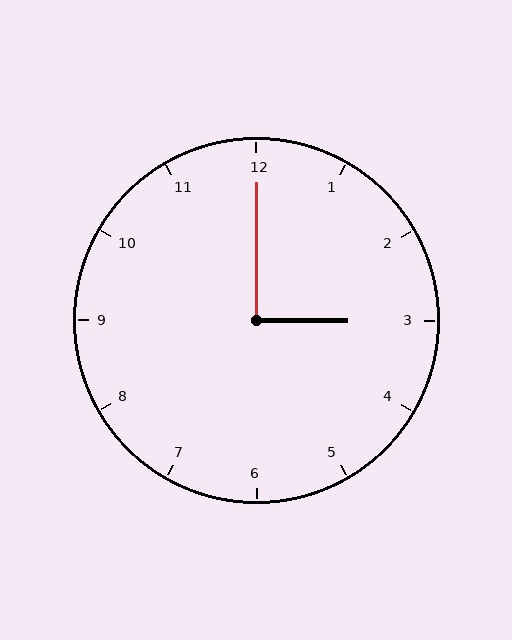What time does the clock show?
3:00.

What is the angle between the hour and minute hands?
Approximately 90 degrees.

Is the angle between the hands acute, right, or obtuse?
It is right.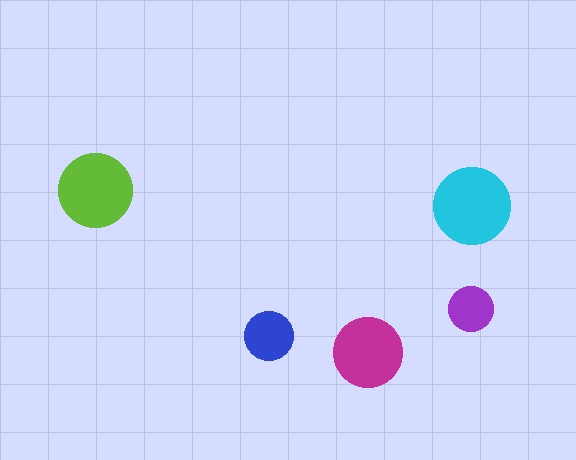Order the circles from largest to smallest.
the cyan one, the lime one, the magenta one, the blue one, the purple one.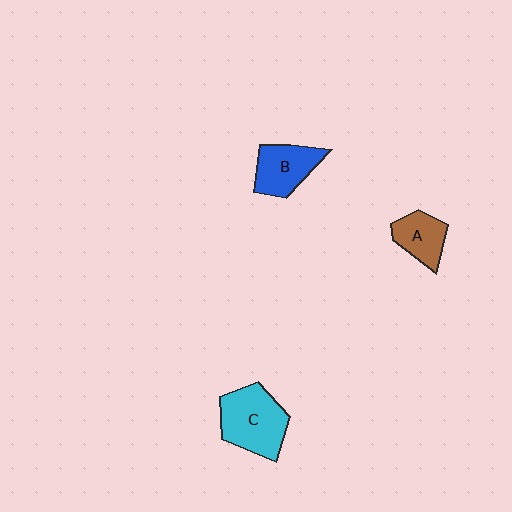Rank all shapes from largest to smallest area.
From largest to smallest: C (cyan), B (blue), A (brown).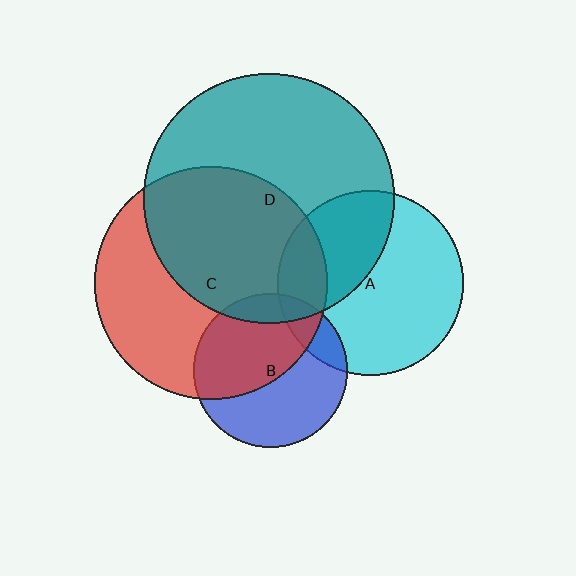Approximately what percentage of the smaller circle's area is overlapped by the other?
Approximately 15%.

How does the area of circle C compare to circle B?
Approximately 2.3 times.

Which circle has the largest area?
Circle D (teal).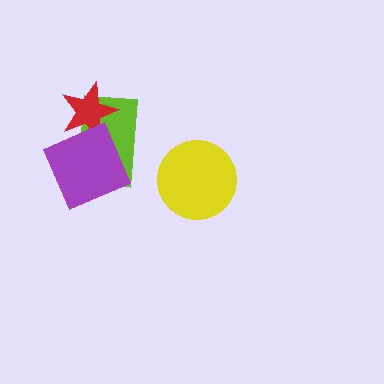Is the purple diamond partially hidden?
No, no other shape covers it.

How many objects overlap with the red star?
2 objects overlap with the red star.